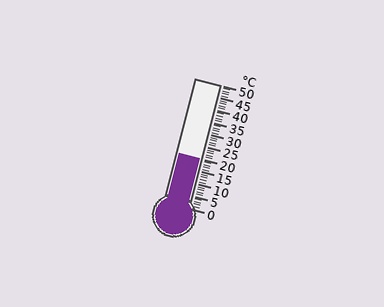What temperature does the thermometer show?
The thermometer shows approximately 20°C.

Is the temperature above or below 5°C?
The temperature is above 5°C.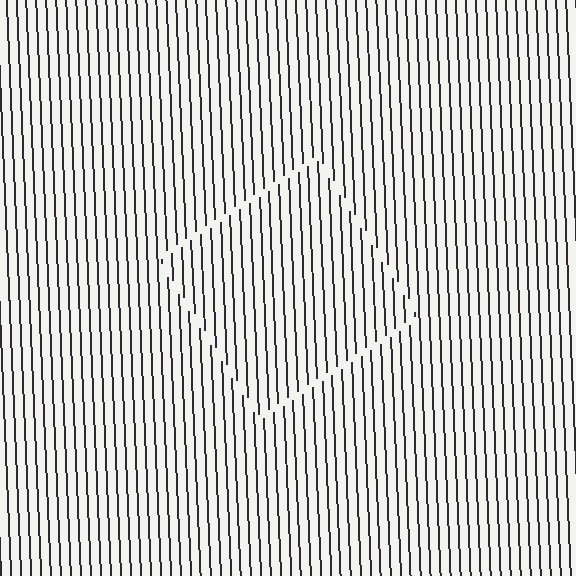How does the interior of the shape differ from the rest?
The interior of the shape contains the same grating, shifted by half a period — the contour is defined by the phase discontinuity where line-ends from the inner and outer gratings abut.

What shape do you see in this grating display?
An illusory square. The interior of the shape contains the same grating, shifted by half a period — the contour is defined by the phase discontinuity where line-ends from the inner and outer gratings abut.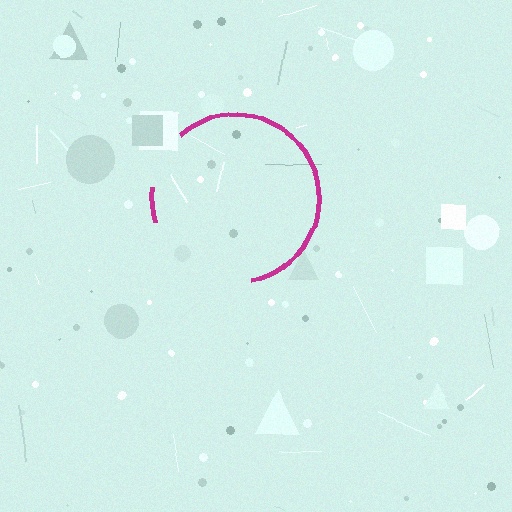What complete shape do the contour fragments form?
The contour fragments form a circle.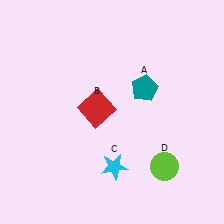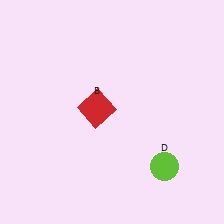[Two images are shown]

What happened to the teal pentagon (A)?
The teal pentagon (A) was removed in Image 2. It was in the top-right area of Image 1.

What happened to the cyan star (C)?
The cyan star (C) was removed in Image 2. It was in the bottom-right area of Image 1.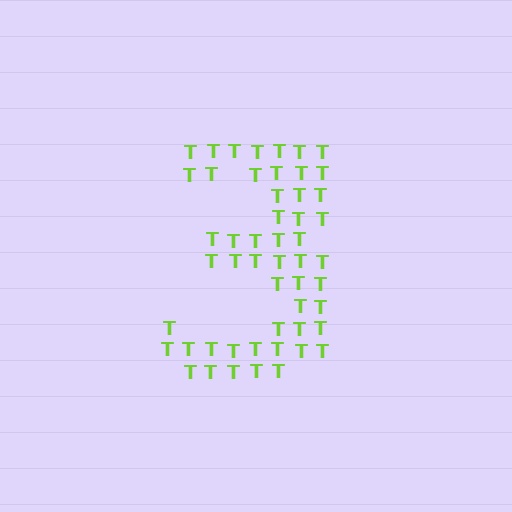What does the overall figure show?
The overall figure shows the digit 3.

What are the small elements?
The small elements are letter T's.